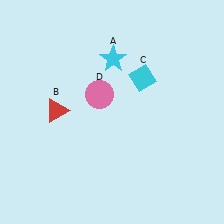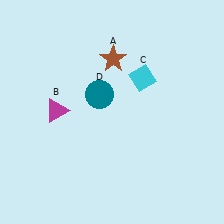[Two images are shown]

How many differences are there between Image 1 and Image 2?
There are 3 differences between the two images.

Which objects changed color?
A changed from cyan to brown. B changed from red to magenta. D changed from pink to teal.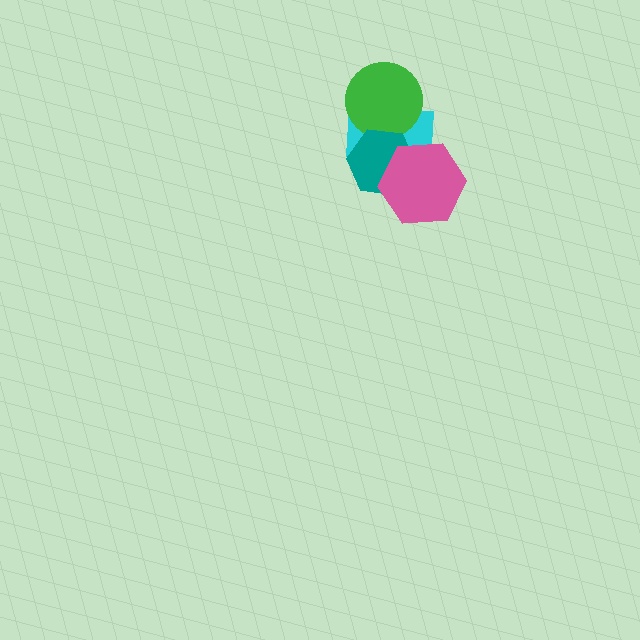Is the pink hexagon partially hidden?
No, no other shape covers it.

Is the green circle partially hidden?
Yes, it is partially covered by another shape.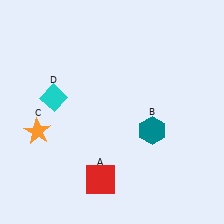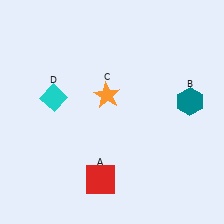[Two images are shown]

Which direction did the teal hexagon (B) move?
The teal hexagon (B) moved right.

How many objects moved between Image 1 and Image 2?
2 objects moved between the two images.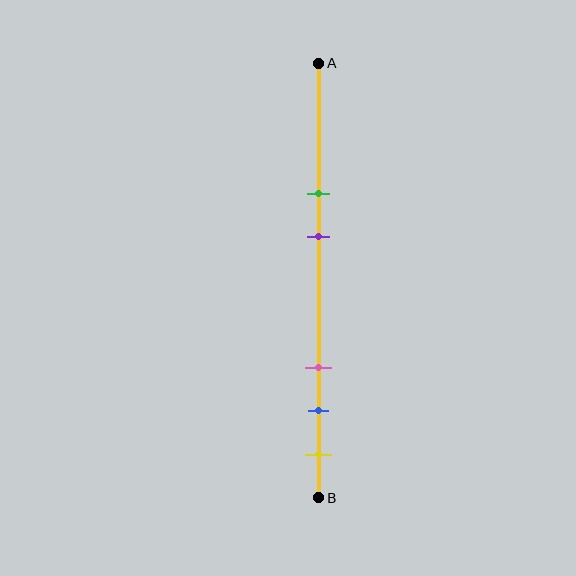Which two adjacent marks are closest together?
The blue and yellow marks are the closest adjacent pair.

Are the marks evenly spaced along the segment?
No, the marks are not evenly spaced.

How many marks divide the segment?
There are 5 marks dividing the segment.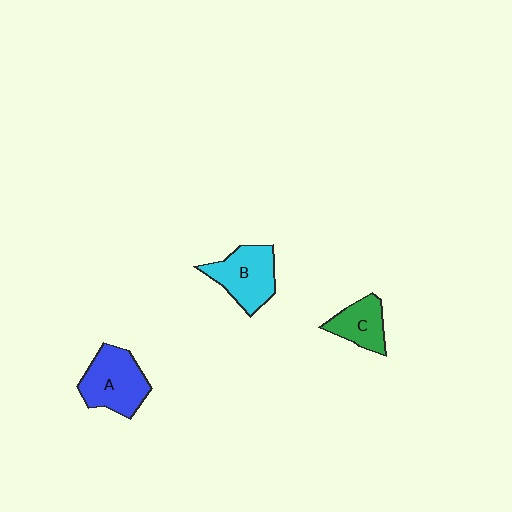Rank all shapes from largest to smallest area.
From largest to smallest: A (blue), B (cyan), C (green).